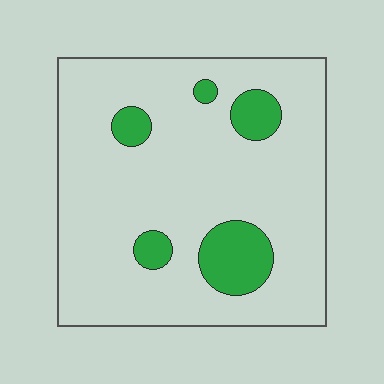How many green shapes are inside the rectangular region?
5.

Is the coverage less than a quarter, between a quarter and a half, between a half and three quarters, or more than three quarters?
Less than a quarter.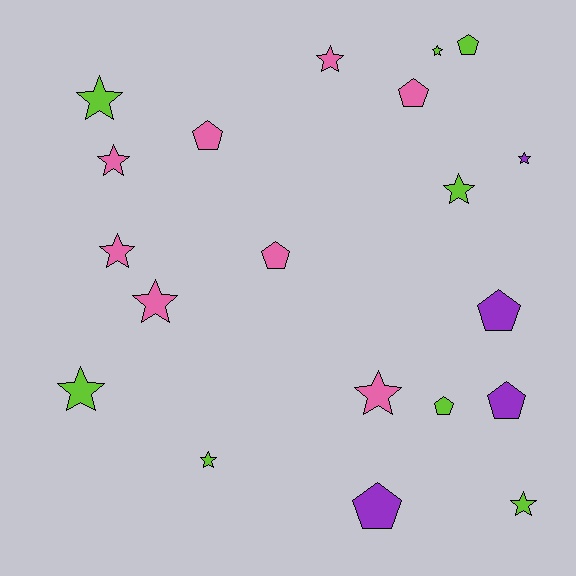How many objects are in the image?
There are 20 objects.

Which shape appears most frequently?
Star, with 12 objects.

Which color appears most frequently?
Pink, with 8 objects.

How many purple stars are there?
There is 1 purple star.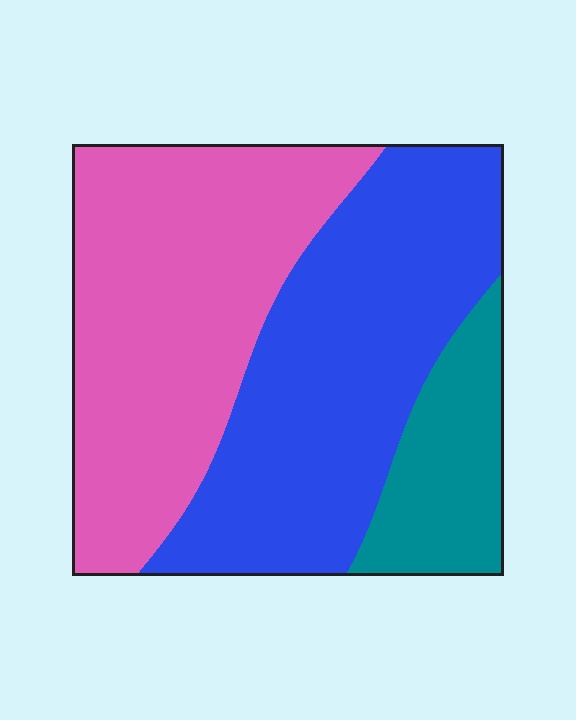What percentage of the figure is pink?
Pink covers 43% of the figure.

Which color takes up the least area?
Teal, at roughly 15%.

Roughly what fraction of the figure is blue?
Blue covers roughly 45% of the figure.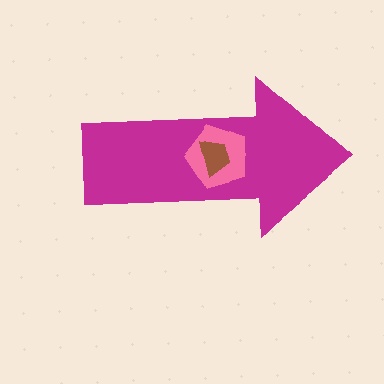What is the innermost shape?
The brown trapezoid.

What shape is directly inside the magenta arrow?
The pink pentagon.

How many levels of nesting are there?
3.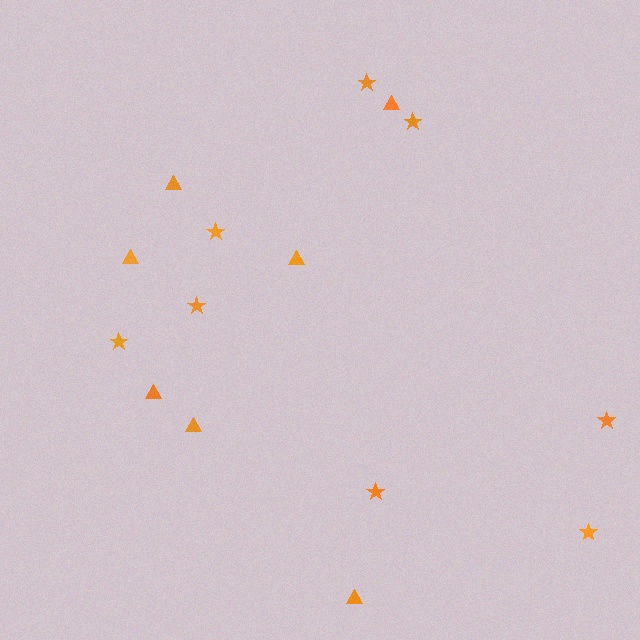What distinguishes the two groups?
There are 2 groups: one group of triangles (7) and one group of stars (8).